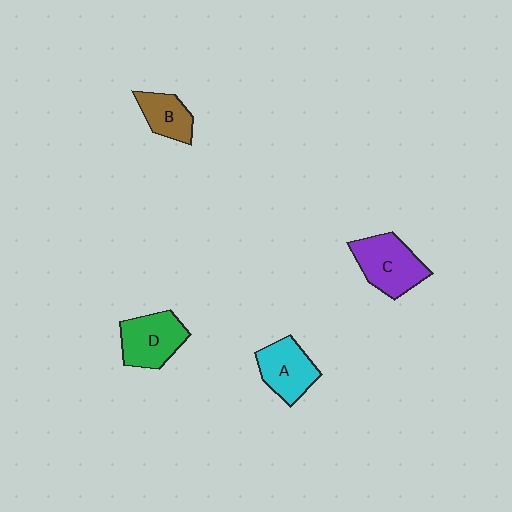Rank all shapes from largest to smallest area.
From largest to smallest: C (purple), D (green), A (cyan), B (brown).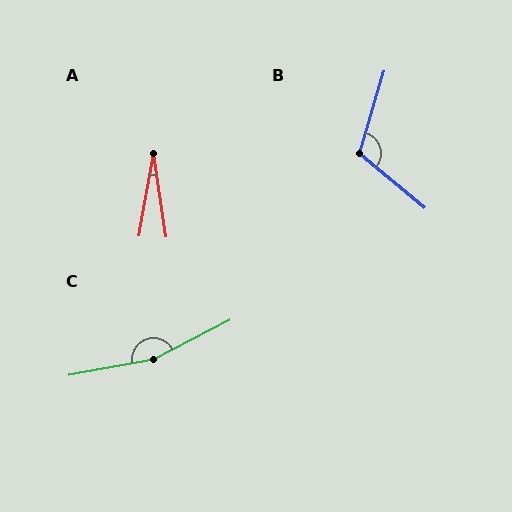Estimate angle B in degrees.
Approximately 113 degrees.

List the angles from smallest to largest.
A (18°), B (113°), C (163°).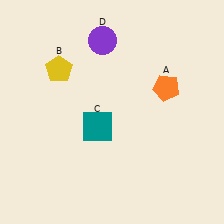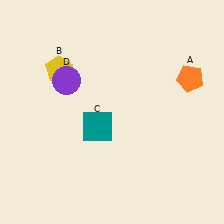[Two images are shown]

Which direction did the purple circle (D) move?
The purple circle (D) moved down.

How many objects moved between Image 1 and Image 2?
2 objects moved between the two images.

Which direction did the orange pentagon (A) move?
The orange pentagon (A) moved right.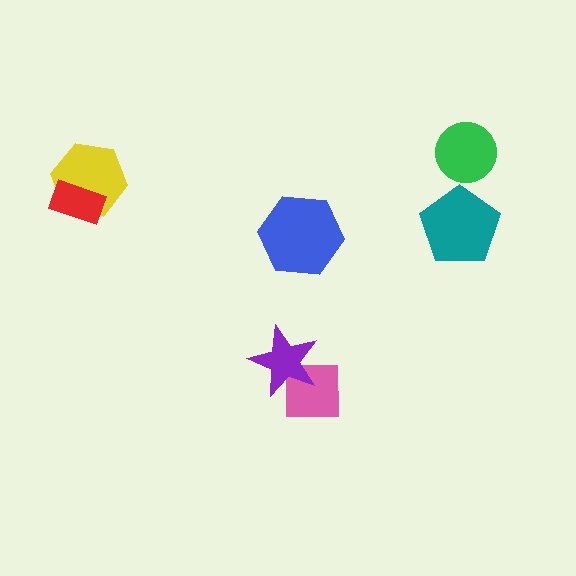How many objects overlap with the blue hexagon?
0 objects overlap with the blue hexagon.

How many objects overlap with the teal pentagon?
0 objects overlap with the teal pentagon.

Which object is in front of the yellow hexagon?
The red rectangle is in front of the yellow hexagon.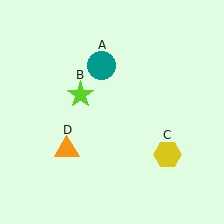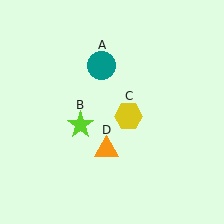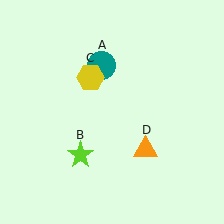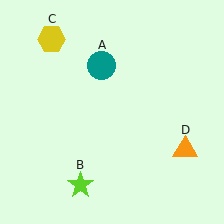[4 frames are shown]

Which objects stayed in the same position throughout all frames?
Teal circle (object A) remained stationary.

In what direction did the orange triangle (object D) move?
The orange triangle (object D) moved right.